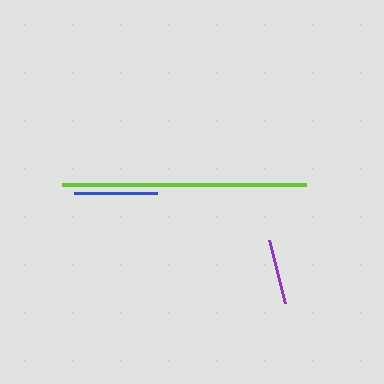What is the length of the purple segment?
The purple segment is approximately 65 pixels long.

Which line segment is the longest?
The lime line is the longest at approximately 244 pixels.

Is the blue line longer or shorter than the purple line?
The blue line is longer than the purple line.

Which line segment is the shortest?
The purple line is the shortest at approximately 65 pixels.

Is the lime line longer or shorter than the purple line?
The lime line is longer than the purple line.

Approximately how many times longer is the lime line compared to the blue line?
The lime line is approximately 2.9 times the length of the blue line.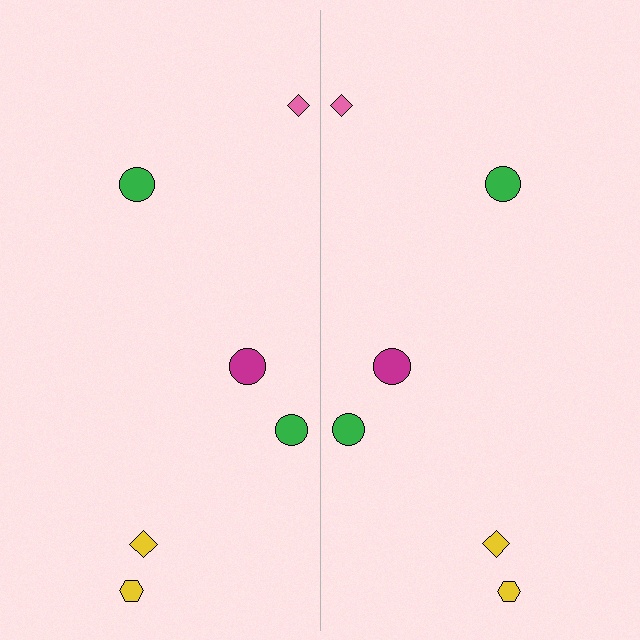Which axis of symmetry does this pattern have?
The pattern has a vertical axis of symmetry running through the center of the image.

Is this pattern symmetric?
Yes, this pattern has bilateral (reflection) symmetry.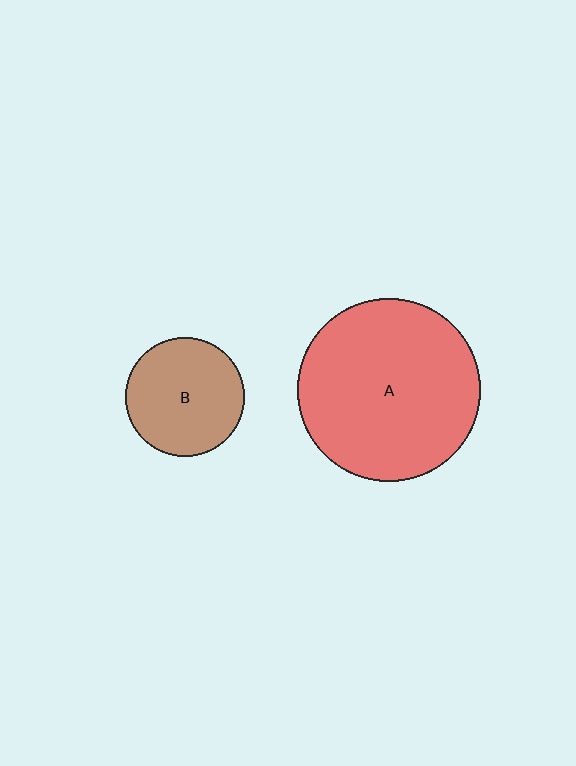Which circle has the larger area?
Circle A (red).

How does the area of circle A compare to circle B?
Approximately 2.4 times.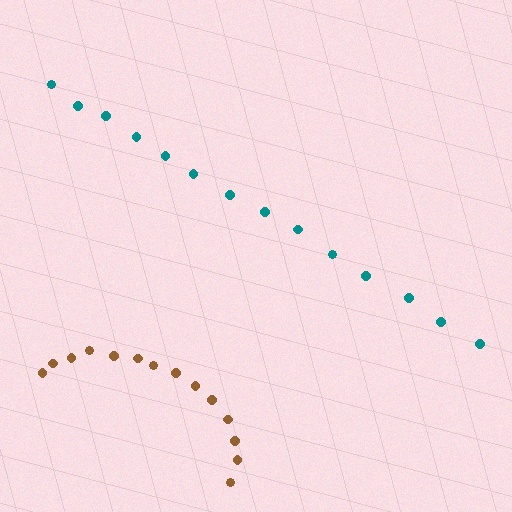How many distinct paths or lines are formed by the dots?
There are 2 distinct paths.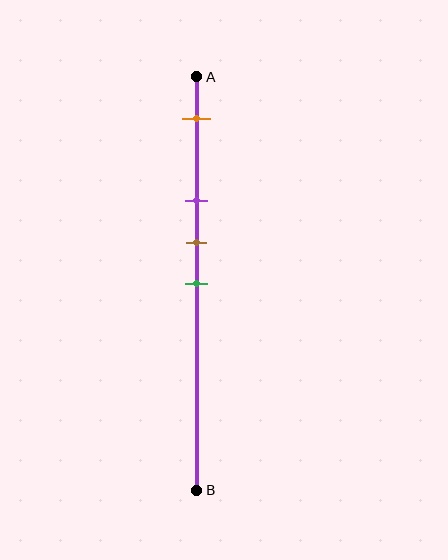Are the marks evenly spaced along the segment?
No, the marks are not evenly spaced.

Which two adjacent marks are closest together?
The brown and green marks are the closest adjacent pair.